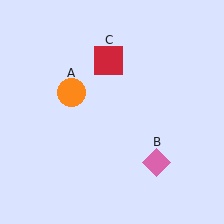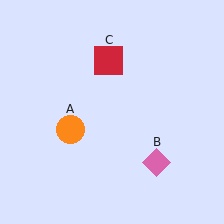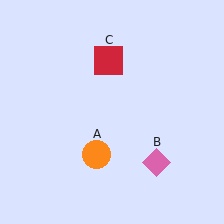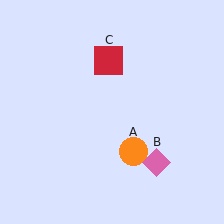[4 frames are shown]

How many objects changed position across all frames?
1 object changed position: orange circle (object A).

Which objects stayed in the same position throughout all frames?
Pink diamond (object B) and red square (object C) remained stationary.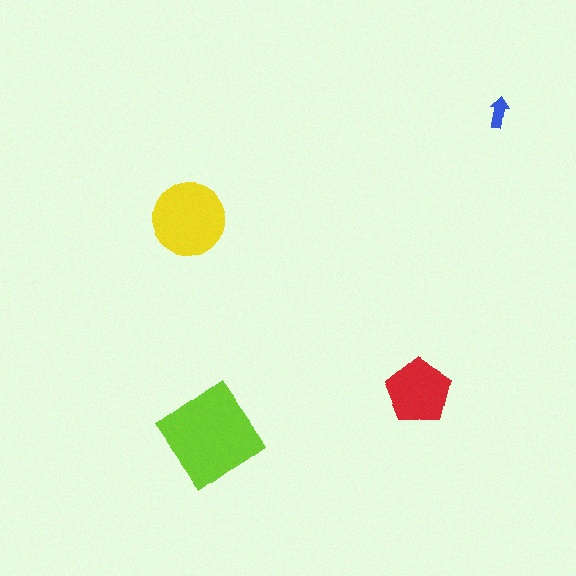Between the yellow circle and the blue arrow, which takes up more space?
The yellow circle.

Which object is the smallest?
The blue arrow.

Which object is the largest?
The lime diamond.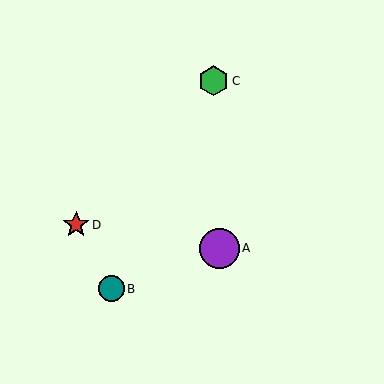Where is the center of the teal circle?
The center of the teal circle is at (111, 289).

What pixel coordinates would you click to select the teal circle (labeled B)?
Click at (111, 289) to select the teal circle B.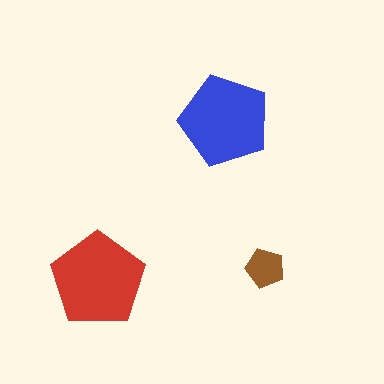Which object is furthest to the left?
The red pentagon is leftmost.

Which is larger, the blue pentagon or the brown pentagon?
The blue one.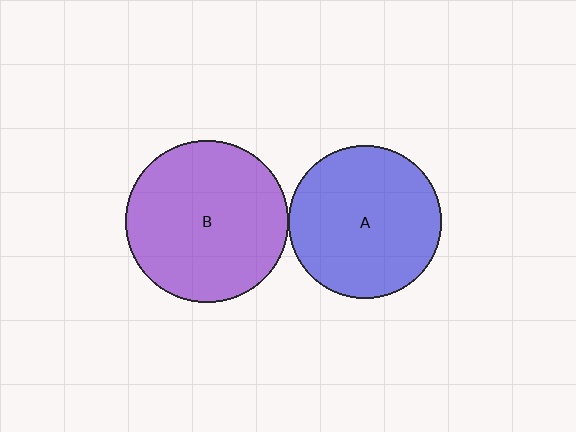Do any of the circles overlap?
No, none of the circles overlap.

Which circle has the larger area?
Circle B (purple).